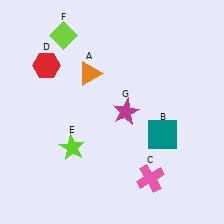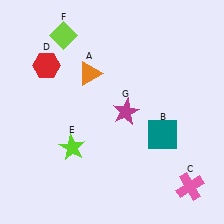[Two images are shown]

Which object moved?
The pink cross (C) moved right.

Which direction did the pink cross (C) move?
The pink cross (C) moved right.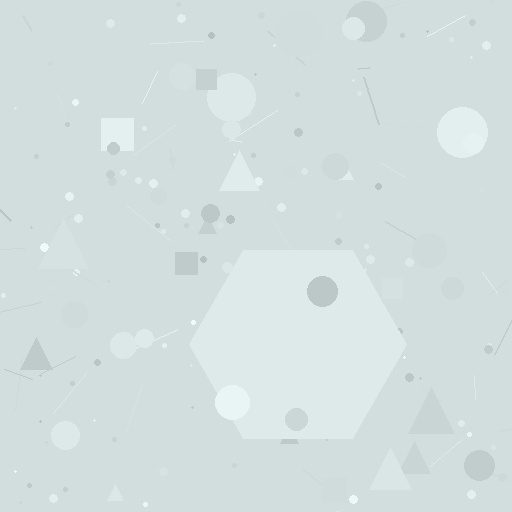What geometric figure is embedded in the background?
A hexagon is embedded in the background.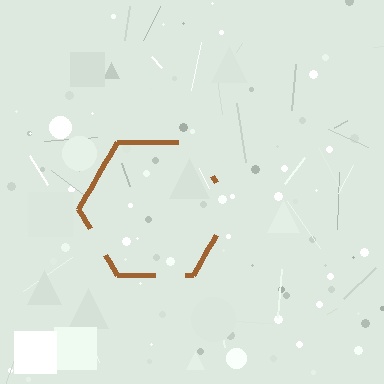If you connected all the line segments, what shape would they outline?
They would outline a hexagon.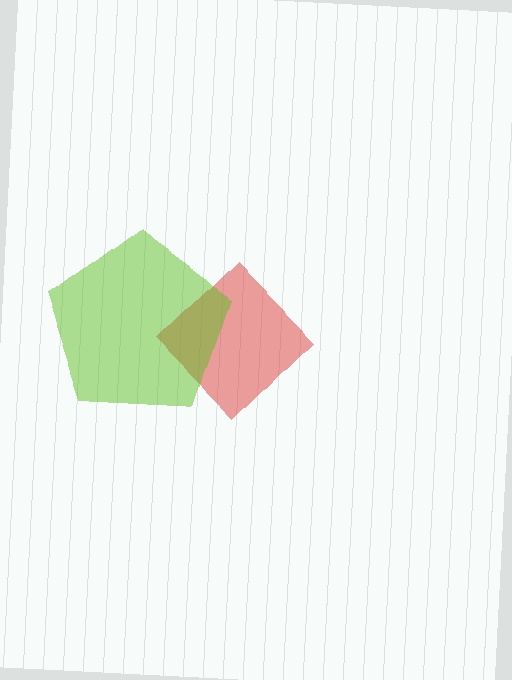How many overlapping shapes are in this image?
There are 2 overlapping shapes in the image.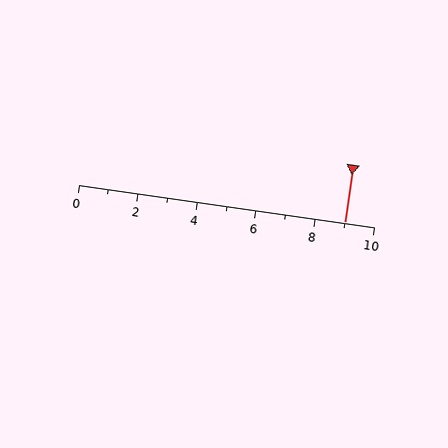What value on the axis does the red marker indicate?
The marker indicates approximately 9.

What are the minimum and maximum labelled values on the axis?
The axis runs from 0 to 10.